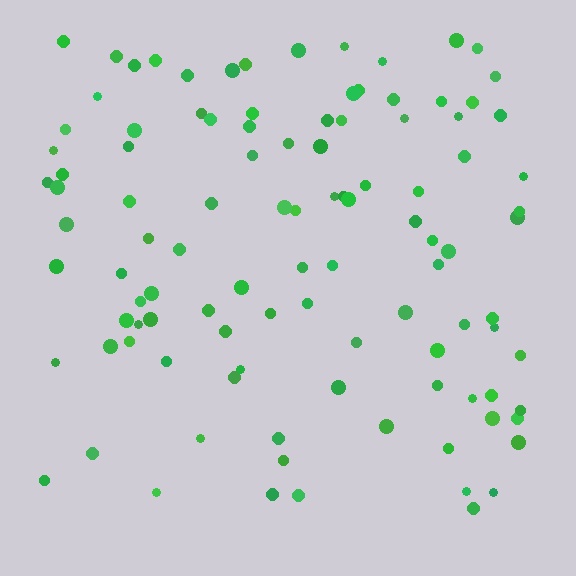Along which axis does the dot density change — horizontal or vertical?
Vertical.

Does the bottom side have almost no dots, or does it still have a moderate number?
Still a moderate number, just noticeably fewer than the top.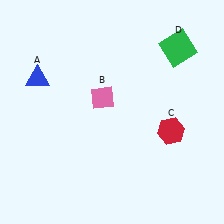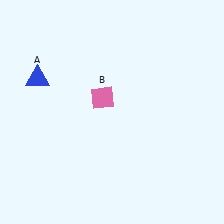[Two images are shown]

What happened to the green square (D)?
The green square (D) was removed in Image 2. It was in the top-right area of Image 1.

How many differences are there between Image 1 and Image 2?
There are 2 differences between the two images.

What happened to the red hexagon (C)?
The red hexagon (C) was removed in Image 2. It was in the bottom-right area of Image 1.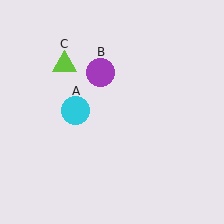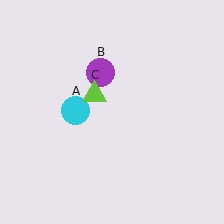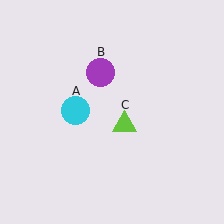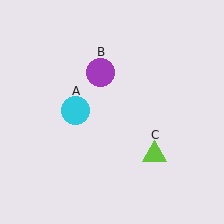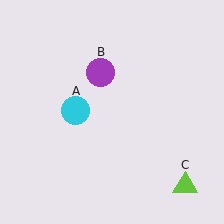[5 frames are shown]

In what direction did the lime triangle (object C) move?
The lime triangle (object C) moved down and to the right.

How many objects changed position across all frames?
1 object changed position: lime triangle (object C).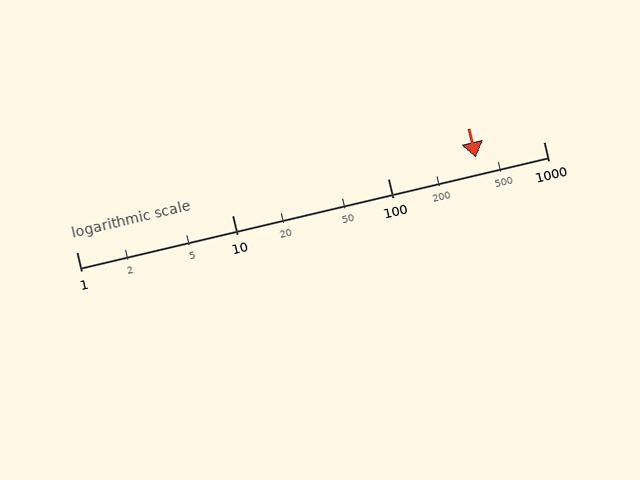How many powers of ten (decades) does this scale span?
The scale spans 3 decades, from 1 to 1000.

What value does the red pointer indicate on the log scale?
The pointer indicates approximately 370.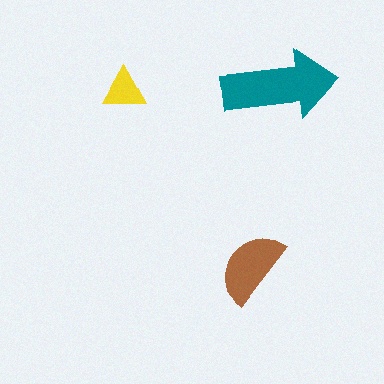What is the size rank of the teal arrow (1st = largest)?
1st.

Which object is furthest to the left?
The yellow triangle is leftmost.